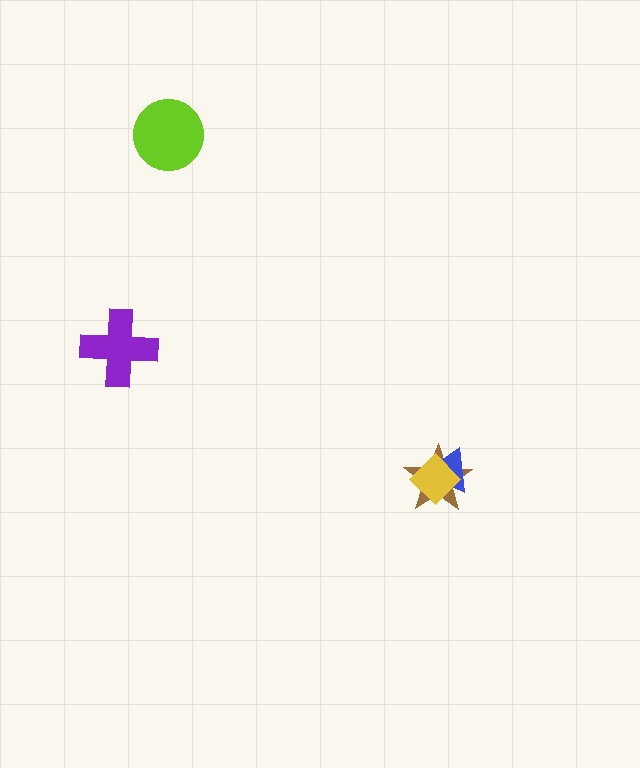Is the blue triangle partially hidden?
Yes, it is partially covered by another shape.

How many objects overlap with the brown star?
2 objects overlap with the brown star.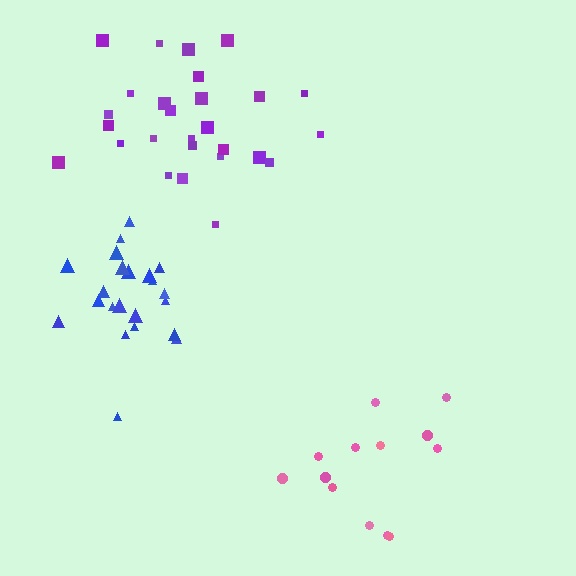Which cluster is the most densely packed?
Blue.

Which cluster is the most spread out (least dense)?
Pink.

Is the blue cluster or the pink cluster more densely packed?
Blue.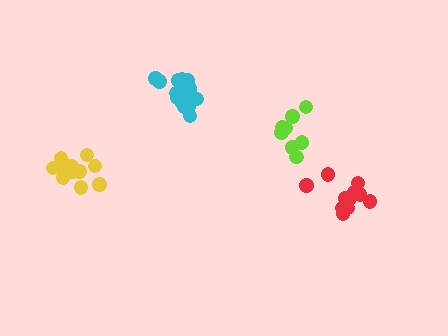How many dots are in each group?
Group 1: 11 dots, Group 2: 9 dots, Group 3: 15 dots, Group 4: 13 dots (48 total).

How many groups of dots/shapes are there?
There are 4 groups.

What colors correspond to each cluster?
The clusters are colored: red, lime, cyan, yellow.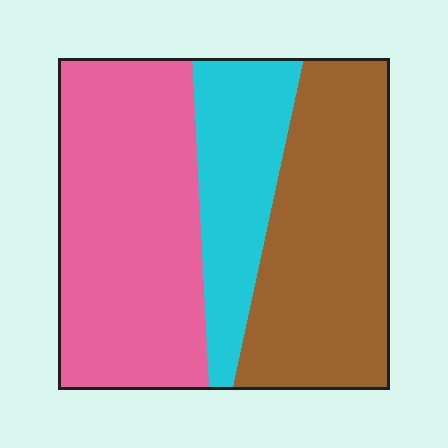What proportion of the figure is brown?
Brown takes up about three eighths (3/8) of the figure.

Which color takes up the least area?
Cyan, at roughly 20%.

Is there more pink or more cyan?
Pink.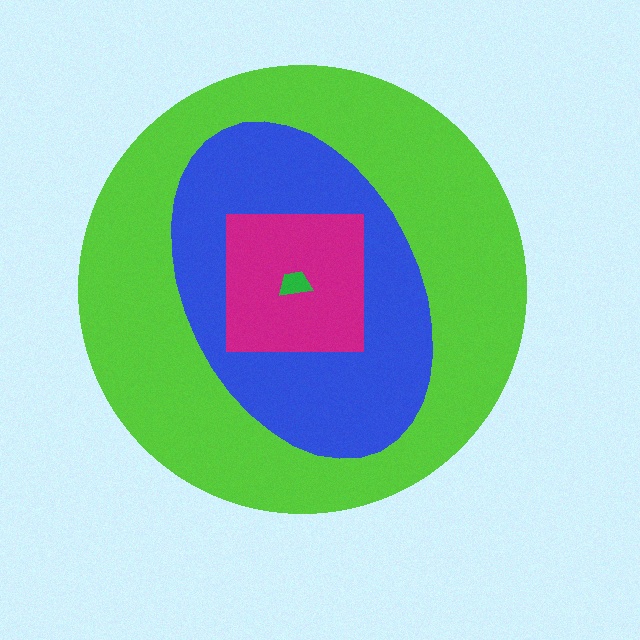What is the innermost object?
The green trapezoid.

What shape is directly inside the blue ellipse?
The magenta square.